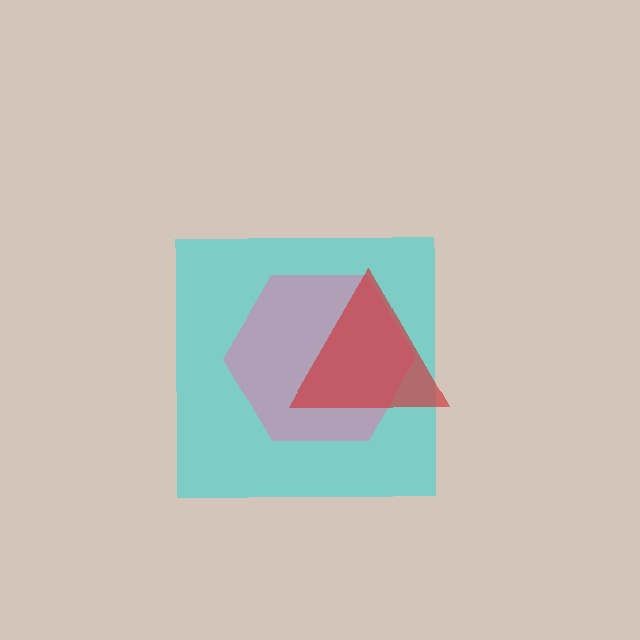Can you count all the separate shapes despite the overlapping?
Yes, there are 3 separate shapes.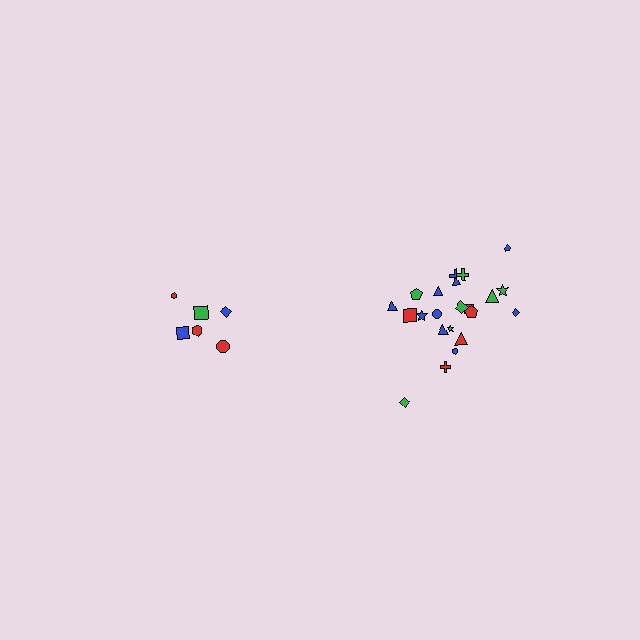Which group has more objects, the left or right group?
The right group.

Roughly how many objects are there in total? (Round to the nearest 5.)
Roughly 30 objects in total.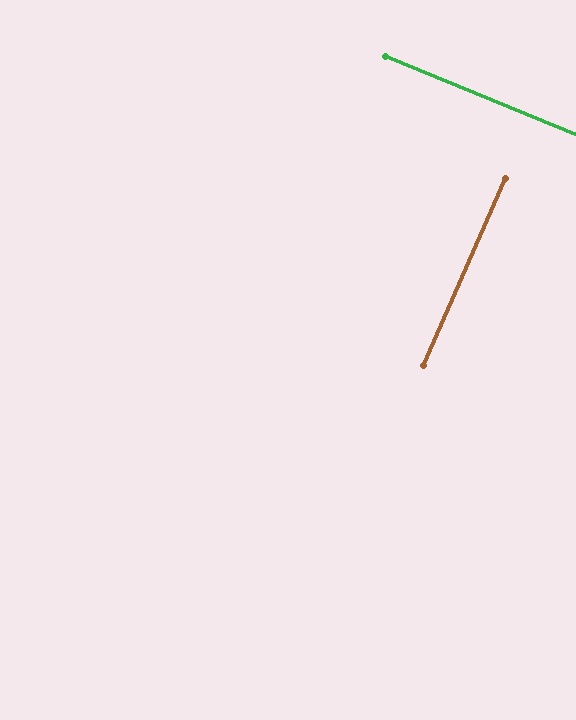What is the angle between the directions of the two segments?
Approximately 89 degrees.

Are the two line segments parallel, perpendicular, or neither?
Perpendicular — they meet at approximately 89°.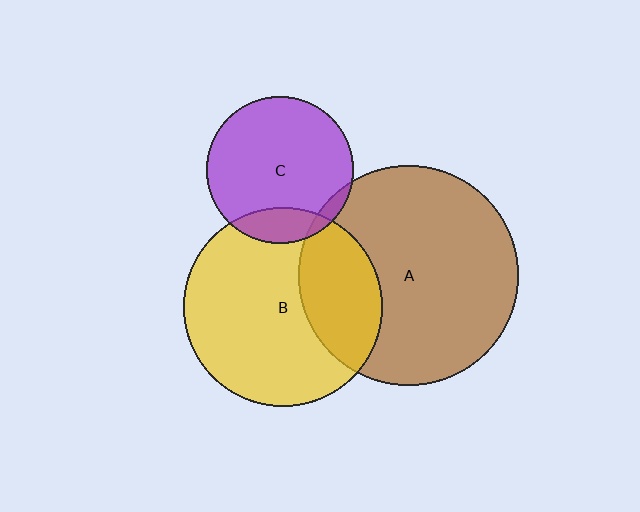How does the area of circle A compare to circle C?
Approximately 2.2 times.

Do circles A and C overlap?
Yes.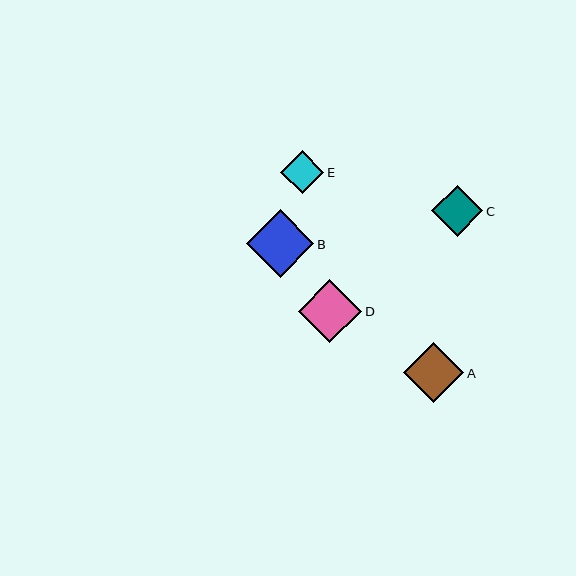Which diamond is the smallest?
Diamond E is the smallest with a size of approximately 43 pixels.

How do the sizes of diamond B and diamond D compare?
Diamond B and diamond D are approximately the same size.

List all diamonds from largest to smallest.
From largest to smallest: B, D, A, C, E.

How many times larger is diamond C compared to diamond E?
Diamond C is approximately 1.2 times the size of diamond E.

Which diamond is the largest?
Diamond B is the largest with a size of approximately 67 pixels.